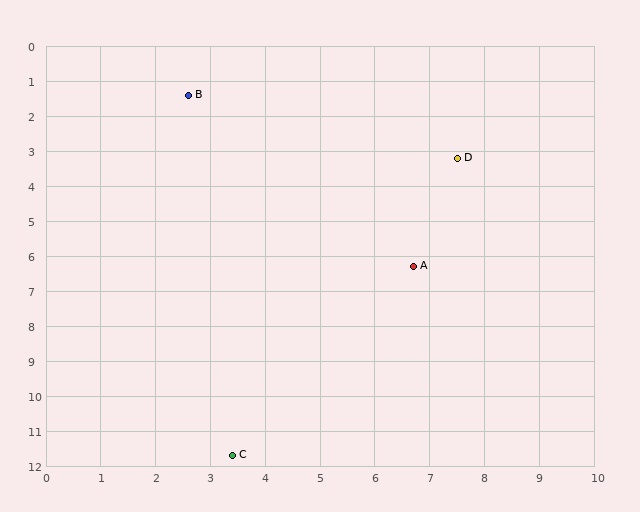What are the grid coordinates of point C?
Point C is at approximately (3.4, 11.7).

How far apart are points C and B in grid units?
Points C and B are about 10.3 grid units apart.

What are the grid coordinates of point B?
Point B is at approximately (2.6, 1.4).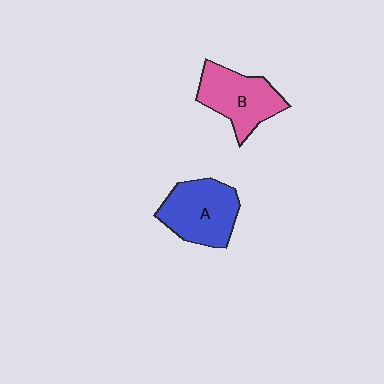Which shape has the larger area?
Shape A (blue).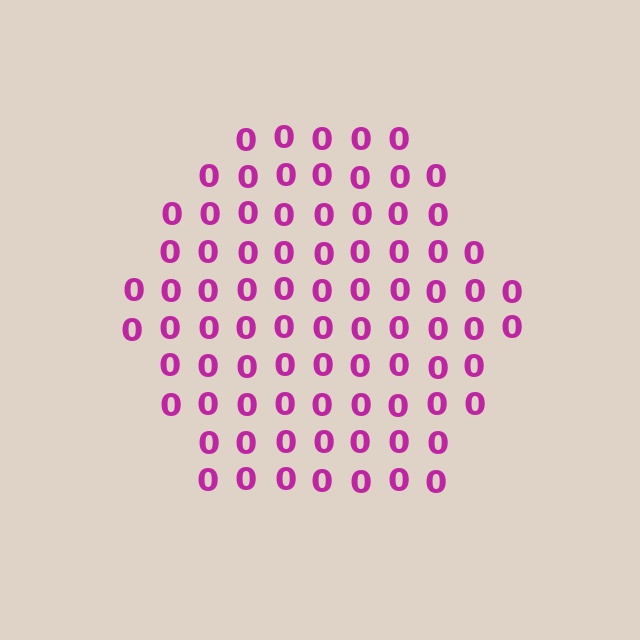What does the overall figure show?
The overall figure shows a hexagon.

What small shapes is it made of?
It is made of small digit 0's.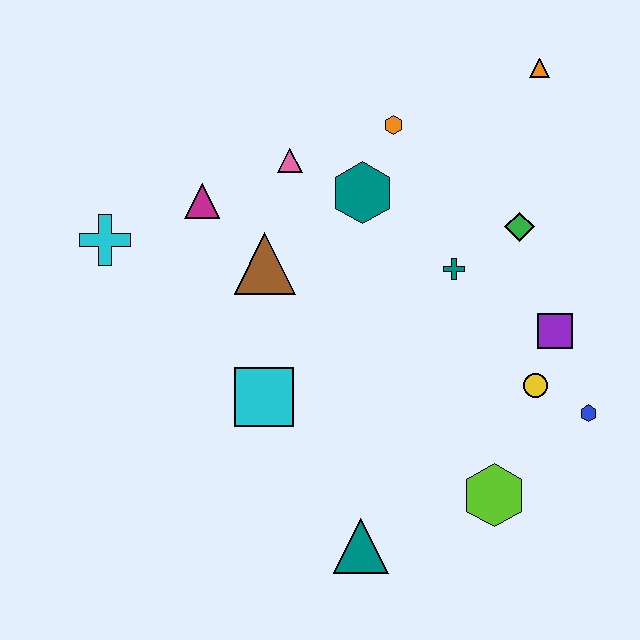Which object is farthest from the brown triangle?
The blue hexagon is farthest from the brown triangle.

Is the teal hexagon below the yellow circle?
No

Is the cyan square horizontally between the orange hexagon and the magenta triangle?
Yes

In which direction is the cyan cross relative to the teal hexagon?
The cyan cross is to the left of the teal hexagon.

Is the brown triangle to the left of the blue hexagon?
Yes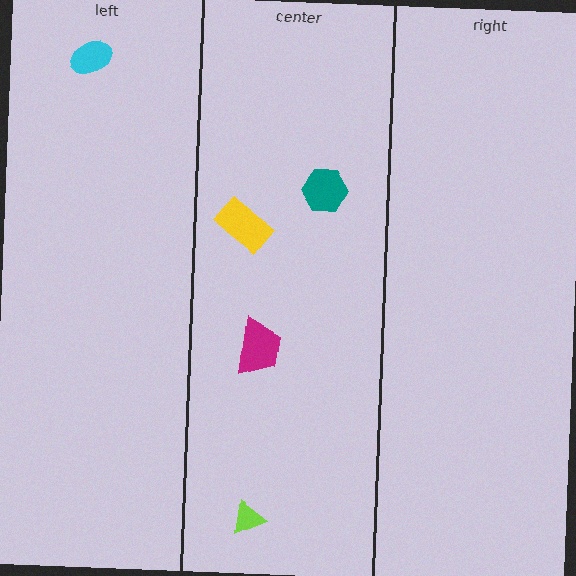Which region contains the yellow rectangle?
The center region.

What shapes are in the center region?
The magenta trapezoid, the yellow rectangle, the teal hexagon, the lime triangle.